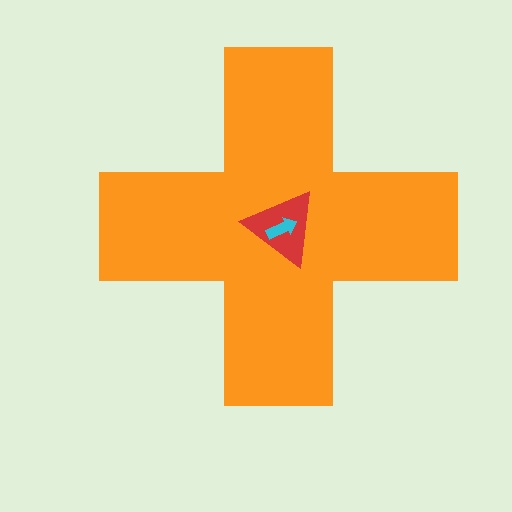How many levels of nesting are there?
3.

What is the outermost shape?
The orange cross.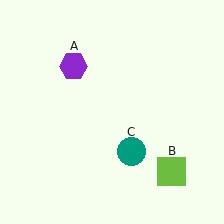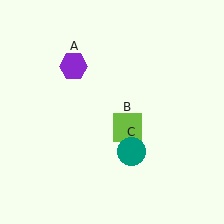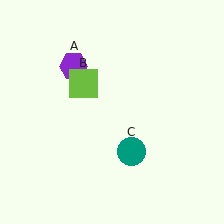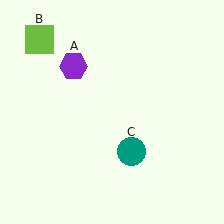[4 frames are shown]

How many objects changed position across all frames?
1 object changed position: lime square (object B).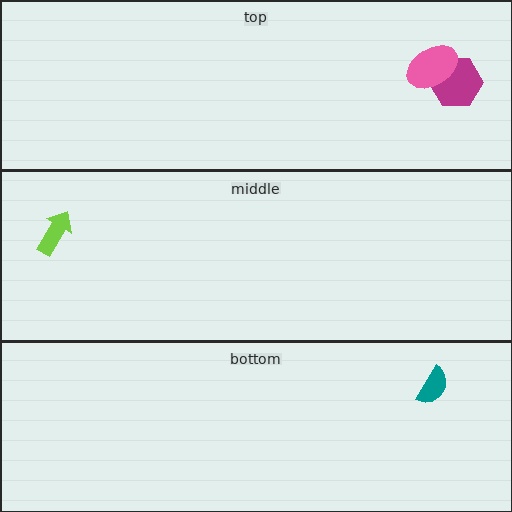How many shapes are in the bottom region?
1.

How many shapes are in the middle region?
1.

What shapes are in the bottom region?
The teal semicircle.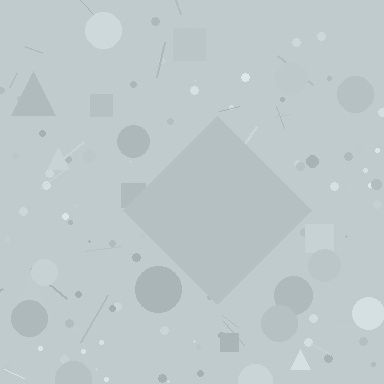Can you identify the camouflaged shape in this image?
The camouflaged shape is a diamond.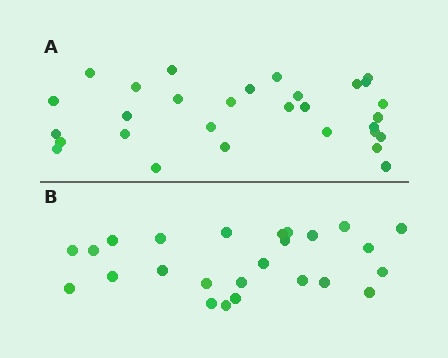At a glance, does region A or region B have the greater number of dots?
Region A (the top region) has more dots.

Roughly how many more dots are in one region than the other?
Region A has about 5 more dots than region B.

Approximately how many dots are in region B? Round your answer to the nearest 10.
About 20 dots. (The exact count is 25, which rounds to 20.)